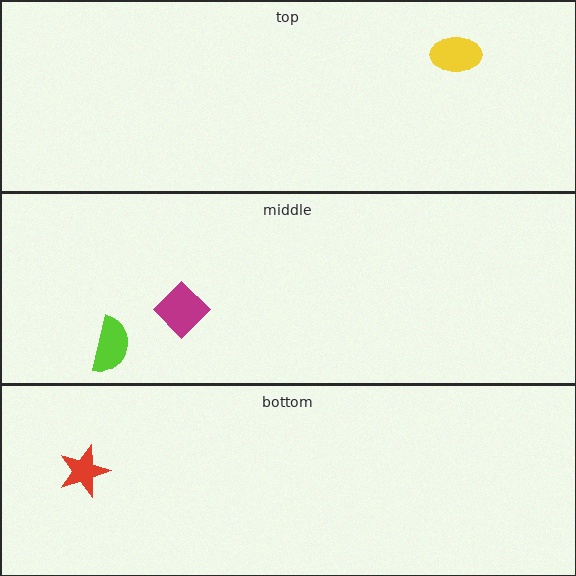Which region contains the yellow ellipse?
The top region.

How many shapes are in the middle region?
2.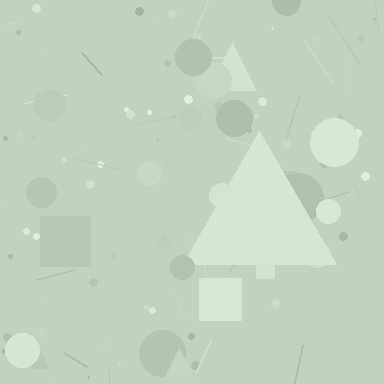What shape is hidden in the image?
A triangle is hidden in the image.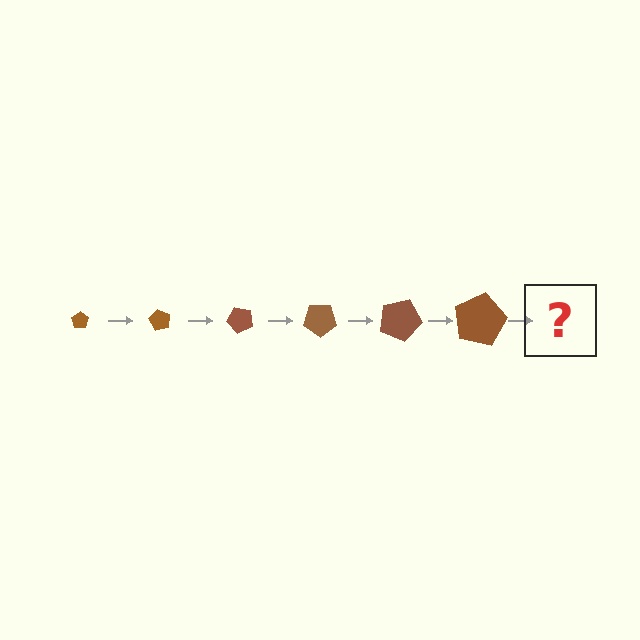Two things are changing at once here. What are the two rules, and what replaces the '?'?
The two rules are that the pentagon grows larger each step and it rotates 60 degrees each step. The '?' should be a pentagon, larger than the previous one and rotated 360 degrees from the start.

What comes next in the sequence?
The next element should be a pentagon, larger than the previous one and rotated 360 degrees from the start.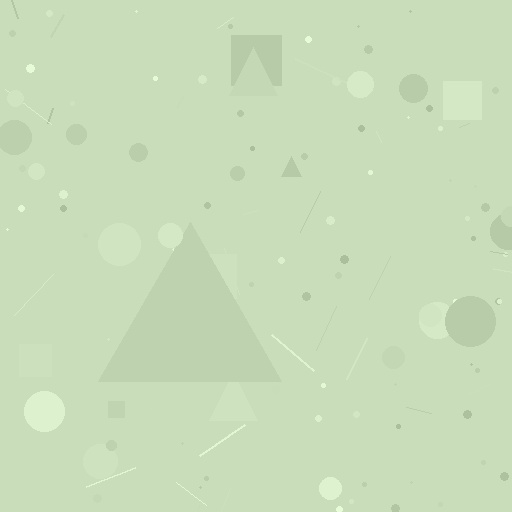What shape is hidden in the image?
A triangle is hidden in the image.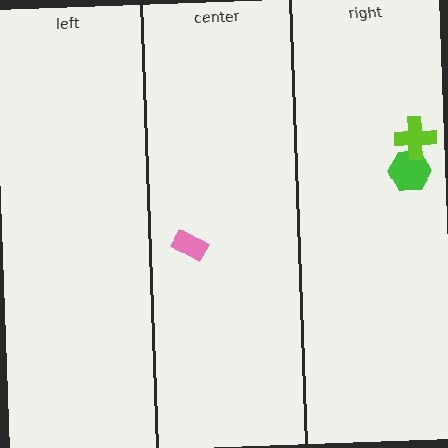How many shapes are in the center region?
1.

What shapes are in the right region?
The green hexagon, the lime cross.